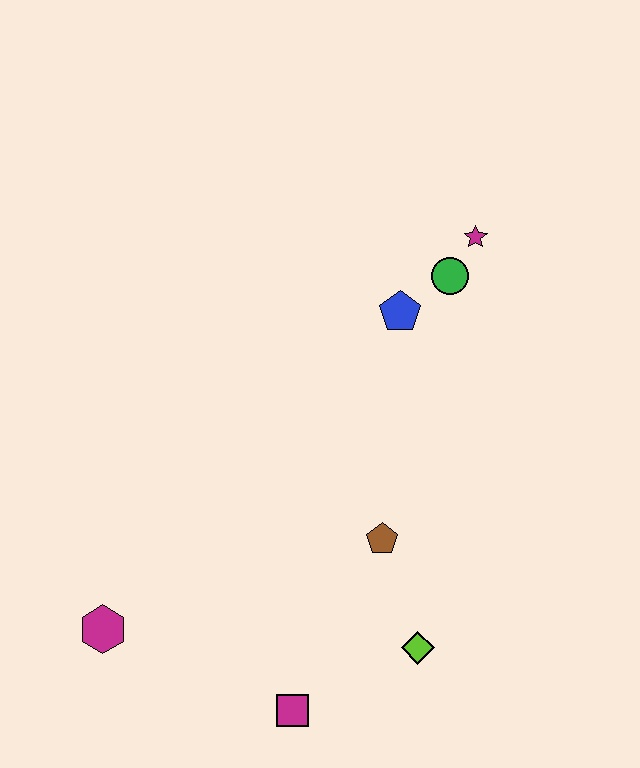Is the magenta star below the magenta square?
No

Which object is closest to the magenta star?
The green circle is closest to the magenta star.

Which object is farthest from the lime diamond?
The magenta star is farthest from the lime diamond.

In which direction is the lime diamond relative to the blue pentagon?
The lime diamond is below the blue pentagon.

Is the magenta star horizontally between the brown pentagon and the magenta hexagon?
No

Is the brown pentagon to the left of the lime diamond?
Yes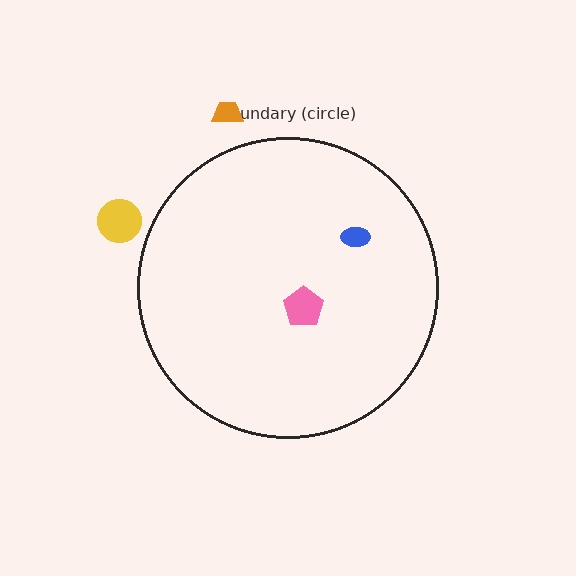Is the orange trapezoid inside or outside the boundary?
Outside.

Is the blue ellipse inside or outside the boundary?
Inside.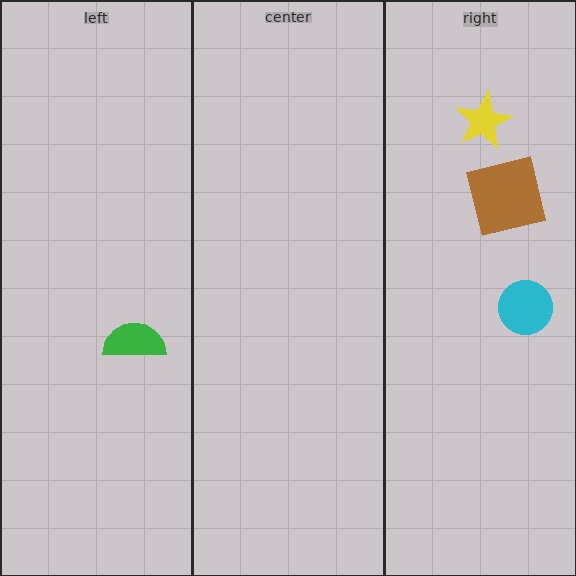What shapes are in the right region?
The brown square, the yellow star, the cyan circle.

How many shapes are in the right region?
3.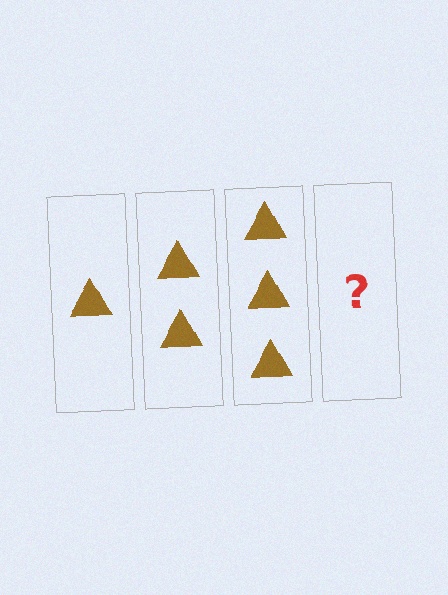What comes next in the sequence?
The next element should be 4 triangles.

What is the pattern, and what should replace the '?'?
The pattern is that each step adds one more triangle. The '?' should be 4 triangles.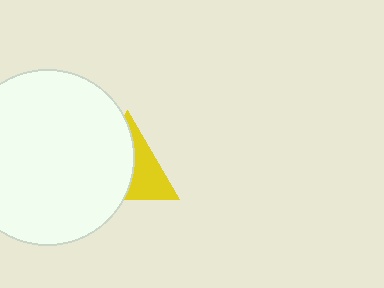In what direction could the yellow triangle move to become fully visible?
The yellow triangle could move right. That would shift it out from behind the white circle entirely.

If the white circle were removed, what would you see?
You would see the complete yellow triangle.